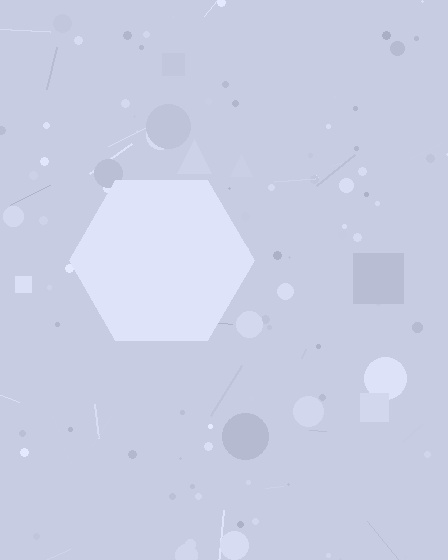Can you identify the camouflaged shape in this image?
The camouflaged shape is a hexagon.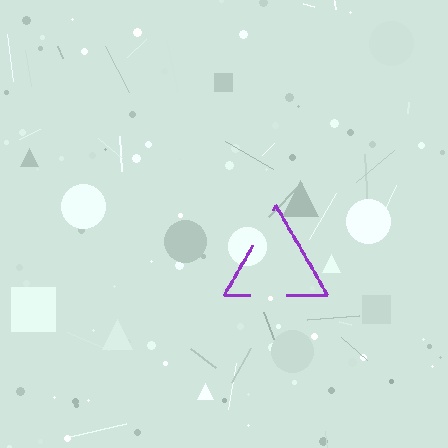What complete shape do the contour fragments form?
The contour fragments form a triangle.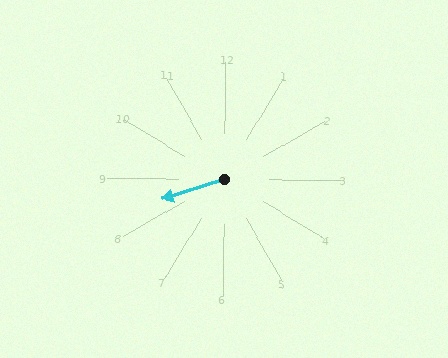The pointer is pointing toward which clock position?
Roughly 8 o'clock.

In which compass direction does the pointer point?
West.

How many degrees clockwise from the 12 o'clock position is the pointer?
Approximately 252 degrees.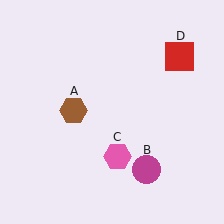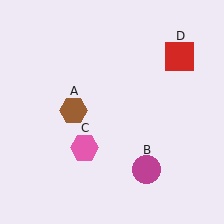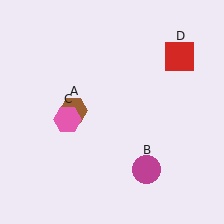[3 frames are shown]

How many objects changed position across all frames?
1 object changed position: pink hexagon (object C).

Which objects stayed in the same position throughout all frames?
Brown hexagon (object A) and magenta circle (object B) and red square (object D) remained stationary.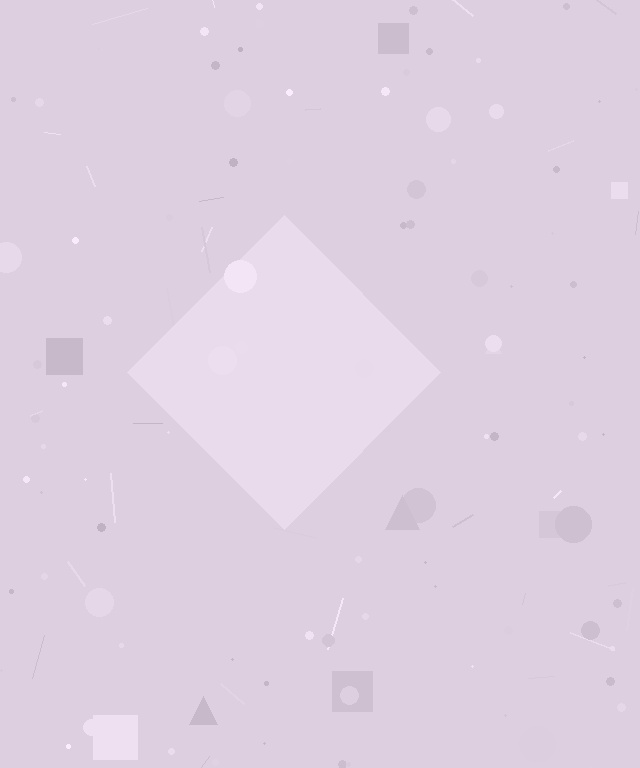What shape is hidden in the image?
A diamond is hidden in the image.